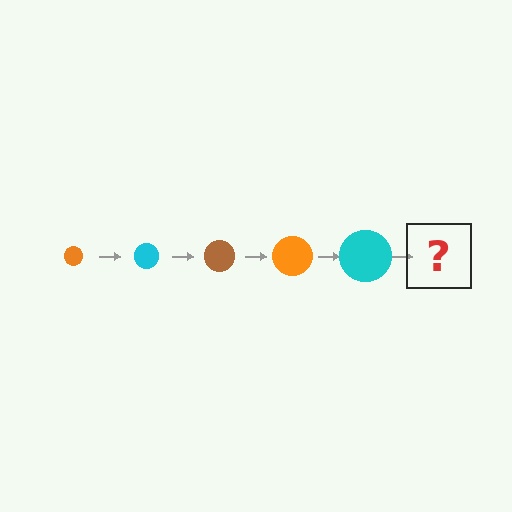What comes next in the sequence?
The next element should be a brown circle, larger than the previous one.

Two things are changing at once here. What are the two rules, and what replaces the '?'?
The two rules are that the circle grows larger each step and the color cycles through orange, cyan, and brown. The '?' should be a brown circle, larger than the previous one.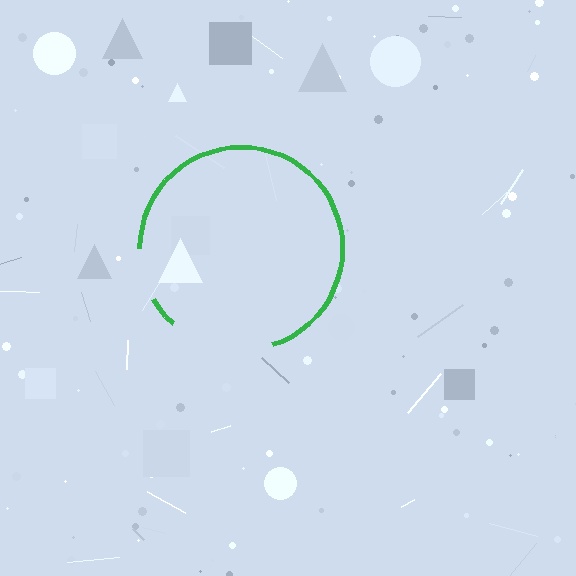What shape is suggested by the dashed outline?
The dashed outline suggests a circle.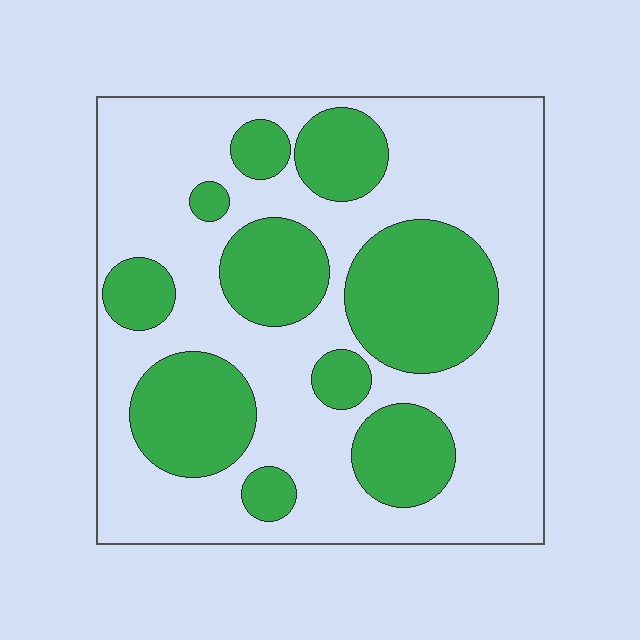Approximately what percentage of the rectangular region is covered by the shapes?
Approximately 35%.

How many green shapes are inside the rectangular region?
10.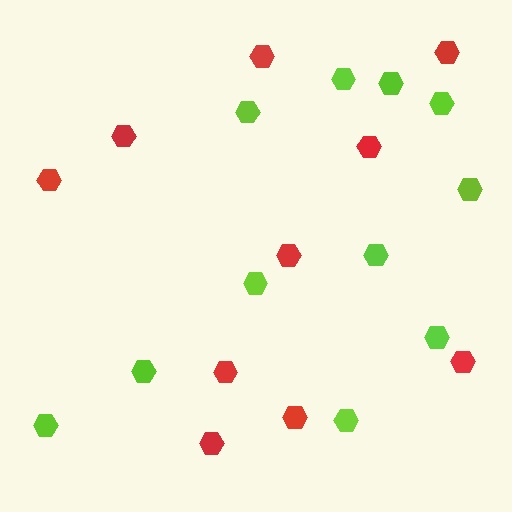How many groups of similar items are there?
There are 2 groups: one group of lime hexagons (11) and one group of red hexagons (10).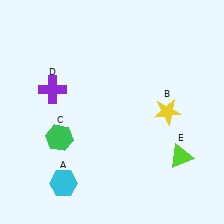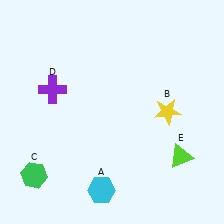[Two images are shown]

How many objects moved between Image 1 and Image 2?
2 objects moved between the two images.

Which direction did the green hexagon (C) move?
The green hexagon (C) moved down.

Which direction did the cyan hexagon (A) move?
The cyan hexagon (A) moved right.